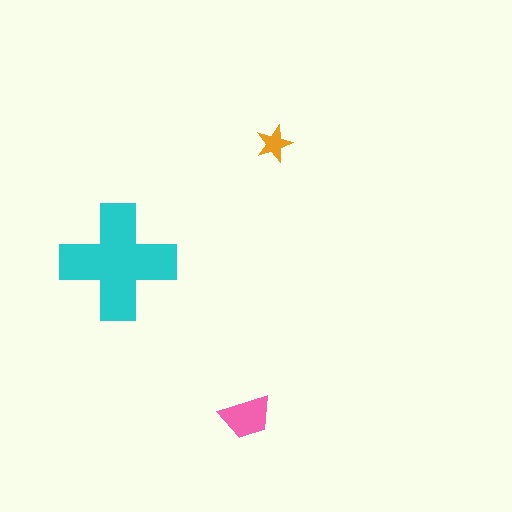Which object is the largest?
The cyan cross.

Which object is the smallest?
The orange star.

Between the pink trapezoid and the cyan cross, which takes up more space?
The cyan cross.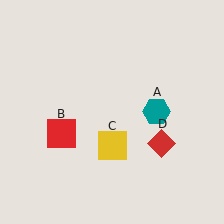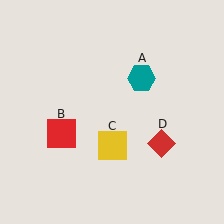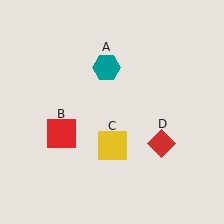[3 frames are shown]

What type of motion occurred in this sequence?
The teal hexagon (object A) rotated counterclockwise around the center of the scene.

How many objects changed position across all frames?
1 object changed position: teal hexagon (object A).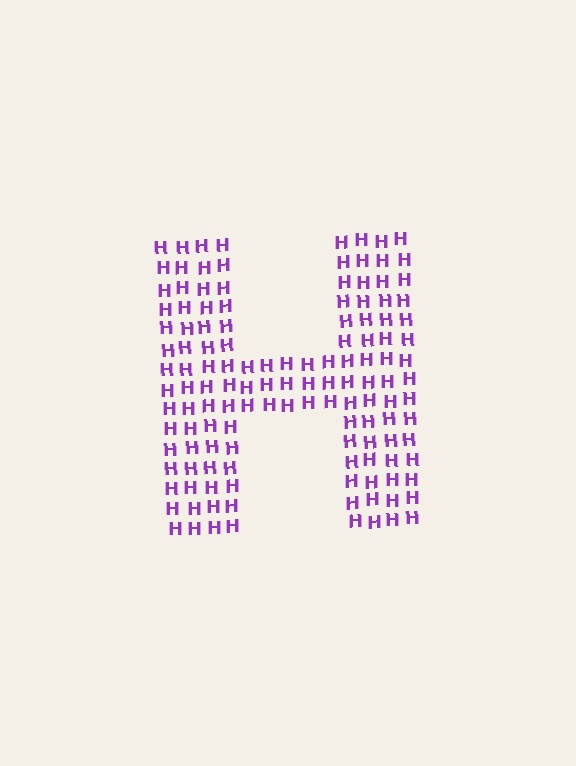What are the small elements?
The small elements are letter H's.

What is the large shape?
The large shape is the letter H.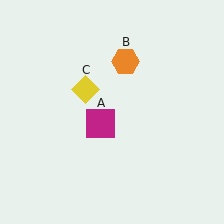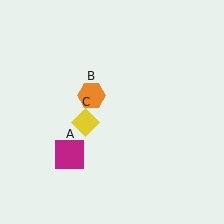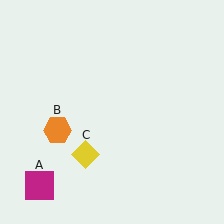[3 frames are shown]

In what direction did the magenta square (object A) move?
The magenta square (object A) moved down and to the left.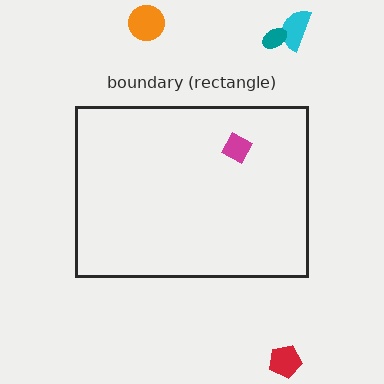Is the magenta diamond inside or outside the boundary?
Inside.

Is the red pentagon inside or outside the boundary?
Outside.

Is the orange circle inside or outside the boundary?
Outside.